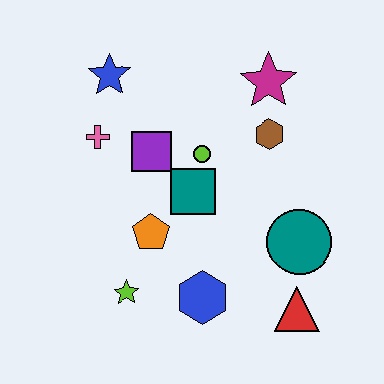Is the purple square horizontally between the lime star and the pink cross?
No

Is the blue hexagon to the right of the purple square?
Yes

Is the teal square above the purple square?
No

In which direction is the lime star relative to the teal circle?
The lime star is to the left of the teal circle.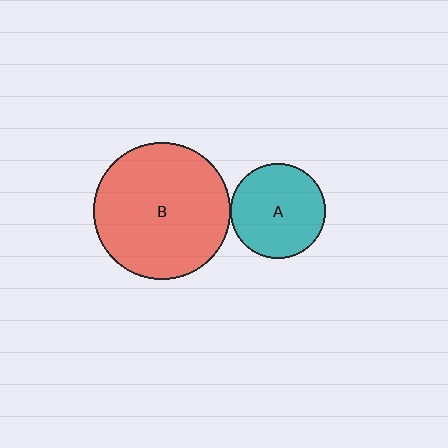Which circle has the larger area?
Circle B (red).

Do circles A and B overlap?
Yes.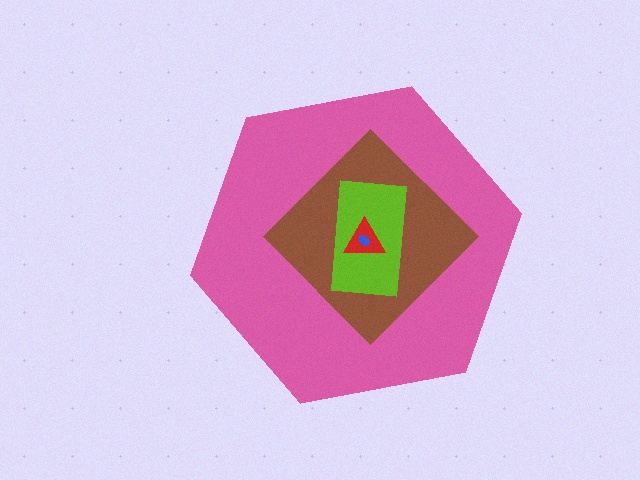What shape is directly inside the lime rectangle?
The red triangle.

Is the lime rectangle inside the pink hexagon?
Yes.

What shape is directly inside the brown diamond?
The lime rectangle.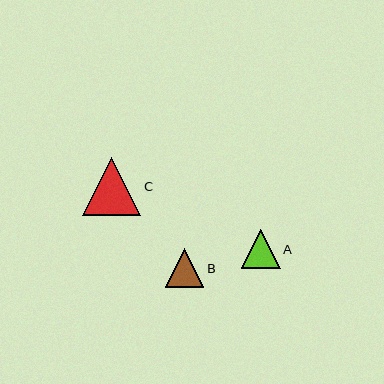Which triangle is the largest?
Triangle C is the largest with a size of approximately 58 pixels.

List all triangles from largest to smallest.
From largest to smallest: C, A, B.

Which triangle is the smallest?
Triangle B is the smallest with a size of approximately 38 pixels.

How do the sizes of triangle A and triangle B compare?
Triangle A and triangle B are approximately the same size.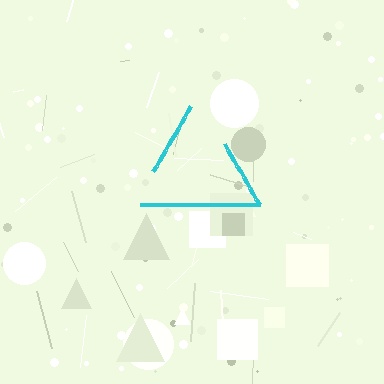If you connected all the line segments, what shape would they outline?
They would outline a triangle.